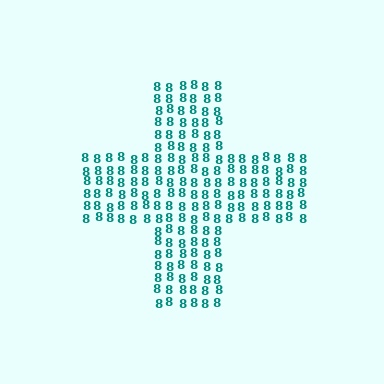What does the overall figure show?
The overall figure shows a cross.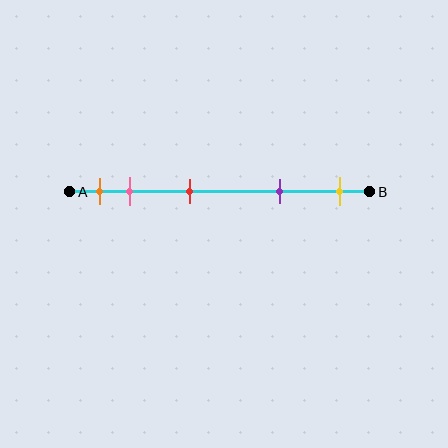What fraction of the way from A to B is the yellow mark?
The yellow mark is approximately 90% (0.9) of the way from A to B.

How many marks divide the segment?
There are 5 marks dividing the segment.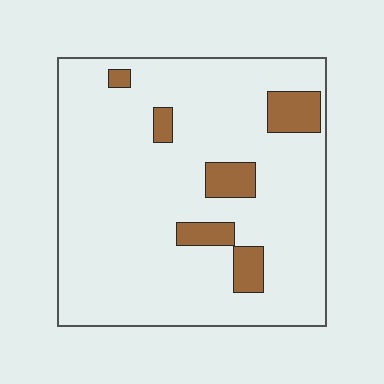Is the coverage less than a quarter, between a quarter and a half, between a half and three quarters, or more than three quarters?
Less than a quarter.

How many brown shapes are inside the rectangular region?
6.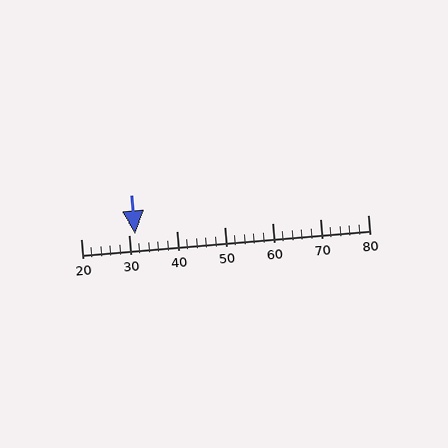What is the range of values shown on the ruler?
The ruler shows values from 20 to 80.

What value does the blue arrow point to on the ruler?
The blue arrow points to approximately 31.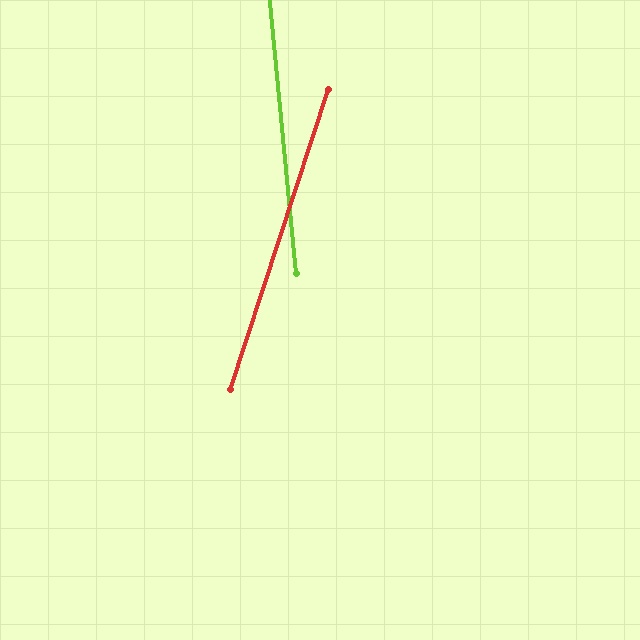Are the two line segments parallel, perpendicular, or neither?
Neither parallel nor perpendicular — they differ by about 24°.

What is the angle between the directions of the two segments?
Approximately 24 degrees.